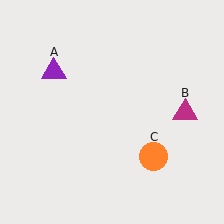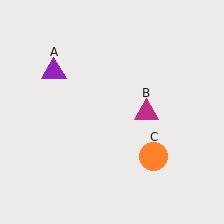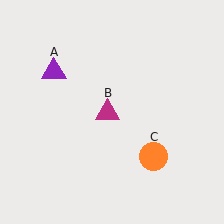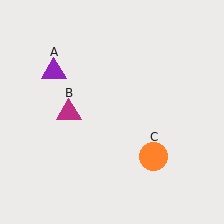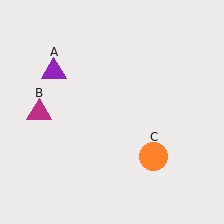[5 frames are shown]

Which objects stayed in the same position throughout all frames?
Purple triangle (object A) and orange circle (object C) remained stationary.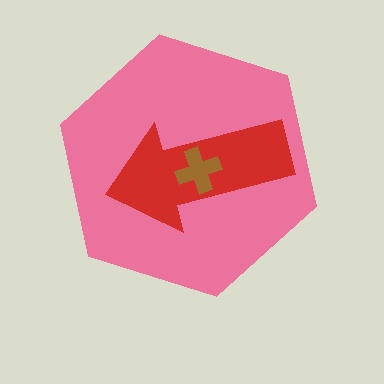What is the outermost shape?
The pink hexagon.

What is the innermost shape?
The brown cross.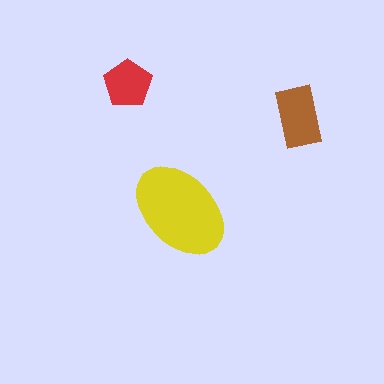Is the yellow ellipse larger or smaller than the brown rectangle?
Larger.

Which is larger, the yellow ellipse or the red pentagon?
The yellow ellipse.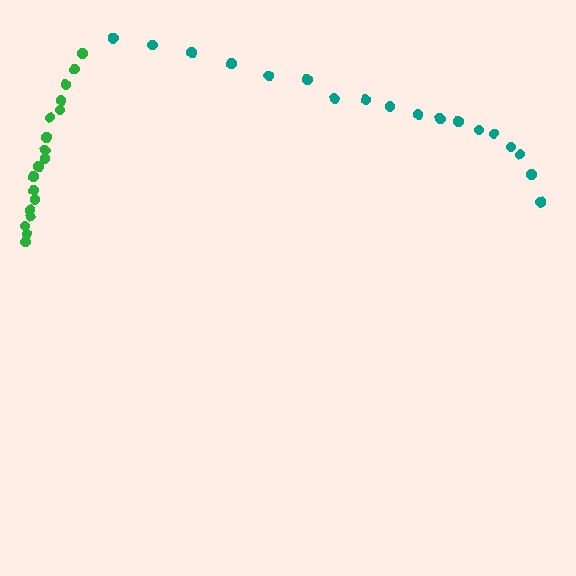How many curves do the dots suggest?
There are 2 distinct paths.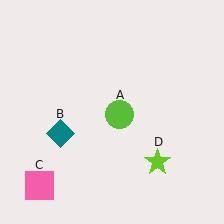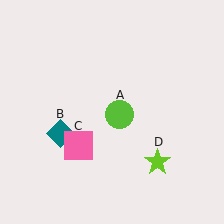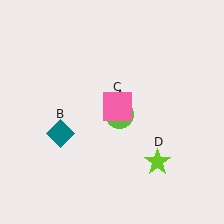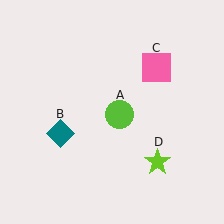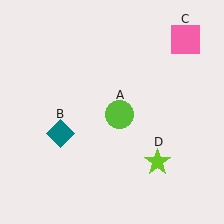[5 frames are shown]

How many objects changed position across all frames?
1 object changed position: pink square (object C).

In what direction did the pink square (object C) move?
The pink square (object C) moved up and to the right.